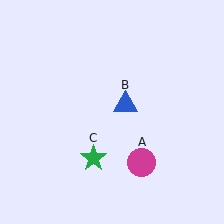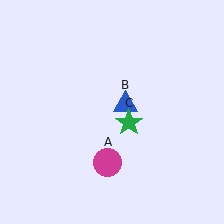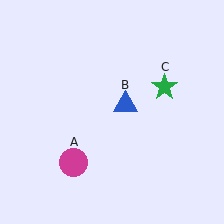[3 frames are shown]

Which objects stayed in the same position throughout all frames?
Blue triangle (object B) remained stationary.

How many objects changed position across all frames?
2 objects changed position: magenta circle (object A), green star (object C).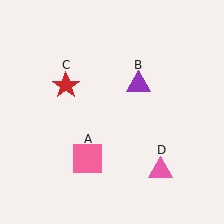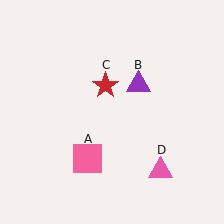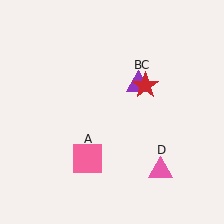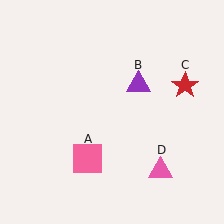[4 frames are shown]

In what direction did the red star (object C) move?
The red star (object C) moved right.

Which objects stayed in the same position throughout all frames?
Pink square (object A) and purple triangle (object B) and pink triangle (object D) remained stationary.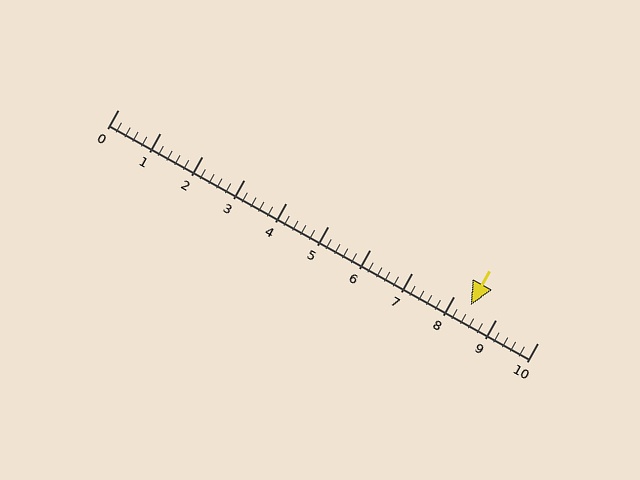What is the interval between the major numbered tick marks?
The major tick marks are spaced 1 units apart.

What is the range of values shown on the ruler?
The ruler shows values from 0 to 10.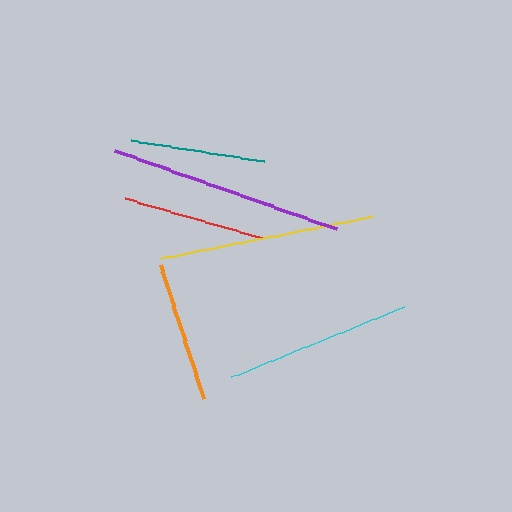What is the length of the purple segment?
The purple segment is approximately 235 pixels long.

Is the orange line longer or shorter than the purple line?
The purple line is longer than the orange line.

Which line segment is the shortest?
The teal line is the shortest at approximately 134 pixels.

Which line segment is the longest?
The purple line is the longest at approximately 235 pixels.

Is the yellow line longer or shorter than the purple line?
The purple line is longer than the yellow line.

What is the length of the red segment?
The red segment is approximately 143 pixels long.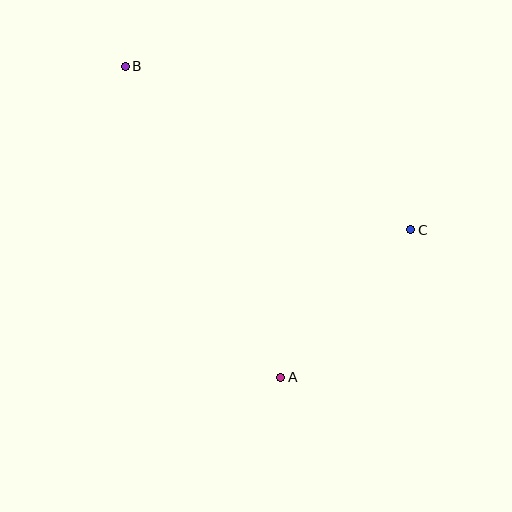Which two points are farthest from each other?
Points A and B are farthest from each other.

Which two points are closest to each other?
Points A and C are closest to each other.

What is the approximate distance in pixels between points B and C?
The distance between B and C is approximately 329 pixels.